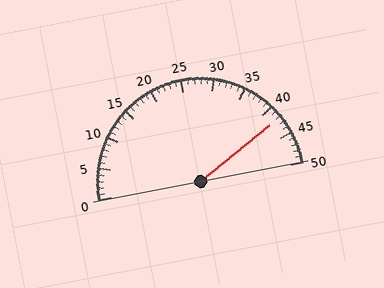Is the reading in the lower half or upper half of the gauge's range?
The reading is in the upper half of the range (0 to 50).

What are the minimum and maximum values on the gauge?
The gauge ranges from 0 to 50.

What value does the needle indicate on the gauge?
The needle indicates approximately 42.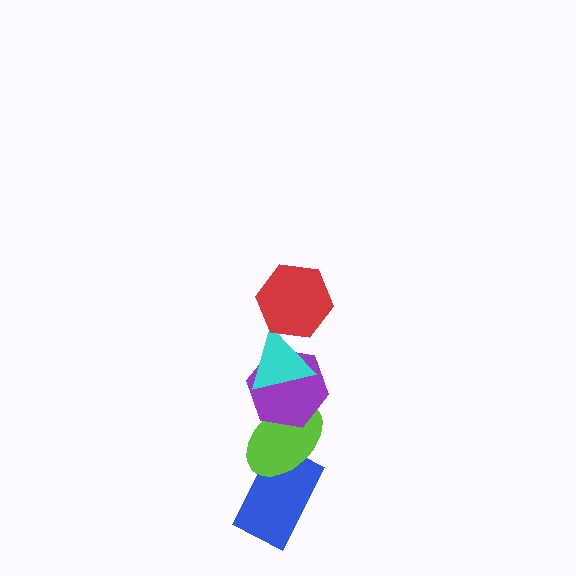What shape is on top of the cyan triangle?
The red hexagon is on top of the cyan triangle.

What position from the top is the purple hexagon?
The purple hexagon is 3rd from the top.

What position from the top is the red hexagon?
The red hexagon is 1st from the top.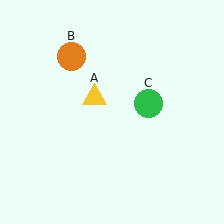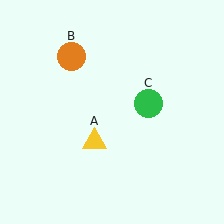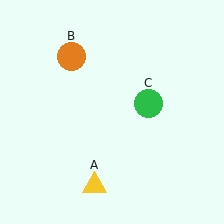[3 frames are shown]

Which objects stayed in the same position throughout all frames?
Orange circle (object B) and green circle (object C) remained stationary.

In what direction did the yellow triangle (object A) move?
The yellow triangle (object A) moved down.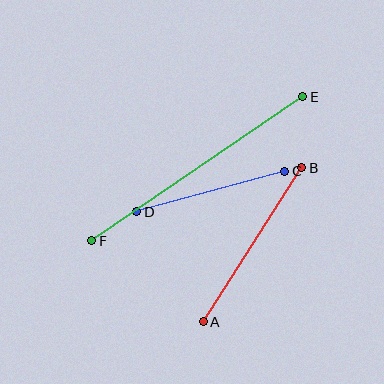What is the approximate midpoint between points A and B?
The midpoint is at approximately (252, 245) pixels.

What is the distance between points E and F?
The distance is approximately 256 pixels.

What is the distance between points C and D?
The distance is approximately 154 pixels.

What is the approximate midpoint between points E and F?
The midpoint is at approximately (197, 169) pixels.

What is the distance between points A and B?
The distance is approximately 182 pixels.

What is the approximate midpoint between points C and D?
The midpoint is at approximately (211, 192) pixels.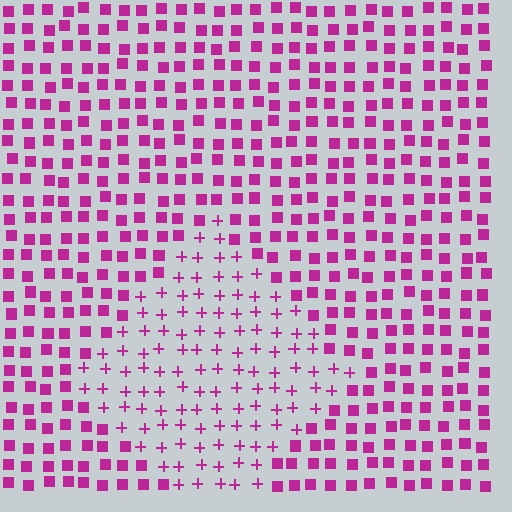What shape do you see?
I see a diamond.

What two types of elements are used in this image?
The image uses plus signs inside the diamond region and squares outside it.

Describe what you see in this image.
The image is filled with small magenta elements arranged in a uniform grid. A diamond-shaped region contains plus signs, while the surrounding area contains squares. The boundary is defined purely by the change in element shape.